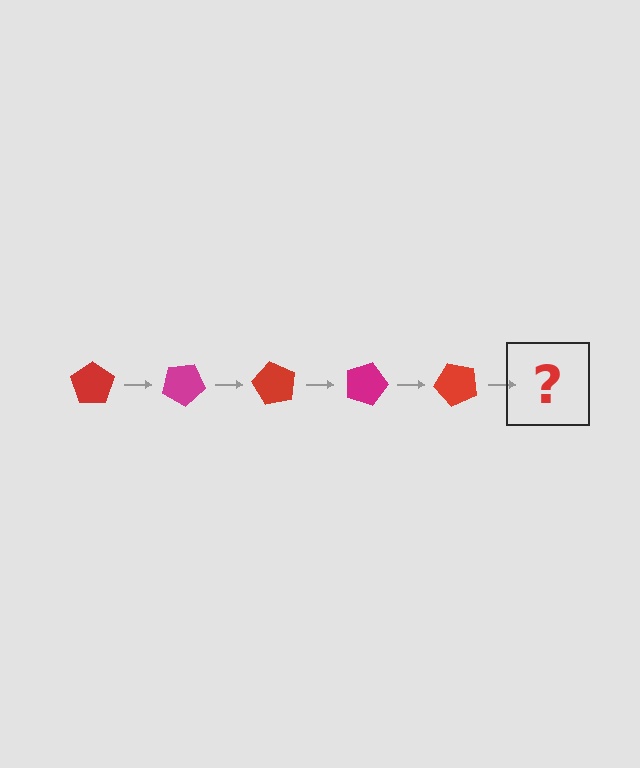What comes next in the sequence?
The next element should be a magenta pentagon, rotated 150 degrees from the start.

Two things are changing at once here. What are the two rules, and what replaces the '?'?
The two rules are that it rotates 30 degrees each step and the color cycles through red and magenta. The '?' should be a magenta pentagon, rotated 150 degrees from the start.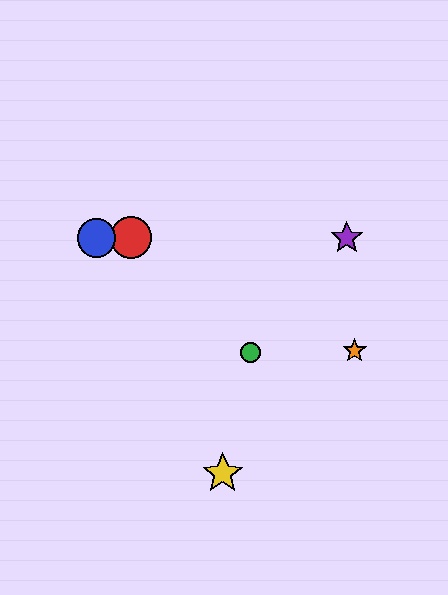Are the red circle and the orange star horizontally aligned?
No, the red circle is at y≈238 and the orange star is at y≈351.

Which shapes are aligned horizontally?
The red circle, the blue circle, the purple star are aligned horizontally.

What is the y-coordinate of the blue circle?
The blue circle is at y≈238.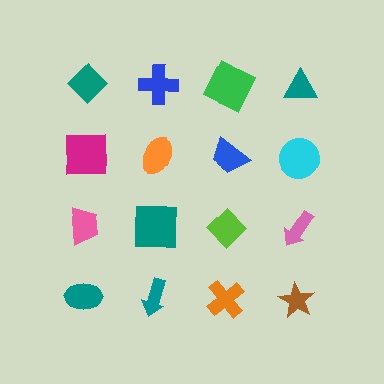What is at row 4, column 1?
A teal ellipse.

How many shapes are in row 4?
4 shapes.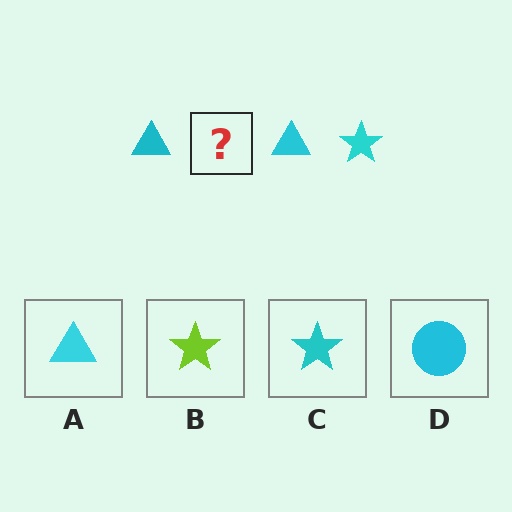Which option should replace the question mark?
Option C.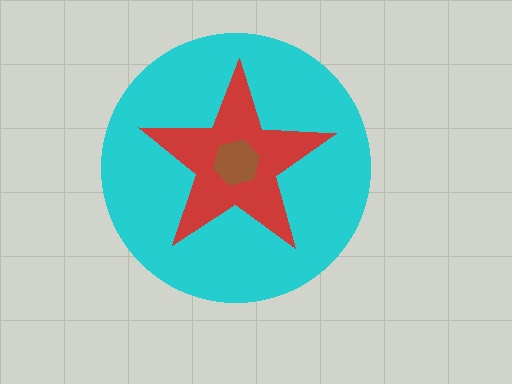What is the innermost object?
The brown hexagon.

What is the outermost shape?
The cyan circle.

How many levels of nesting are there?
3.